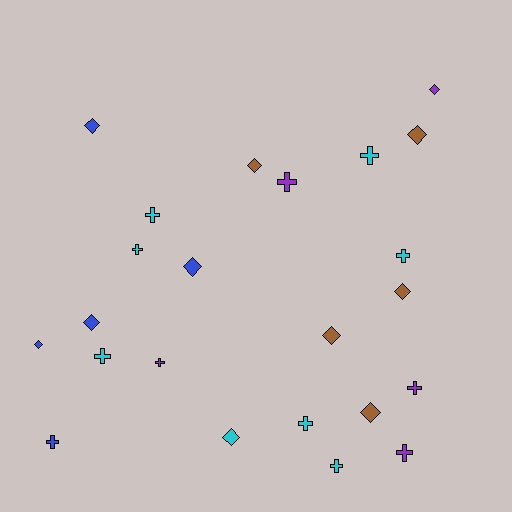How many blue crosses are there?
There is 1 blue cross.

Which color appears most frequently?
Cyan, with 8 objects.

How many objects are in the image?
There are 23 objects.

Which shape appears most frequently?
Cross, with 12 objects.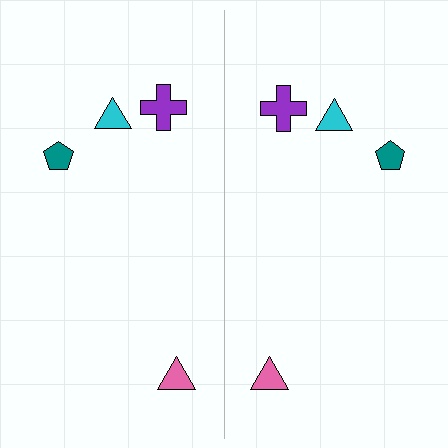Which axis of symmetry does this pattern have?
The pattern has a vertical axis of symmetry running through the center of the image.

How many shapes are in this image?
There are 8 shapes in this image.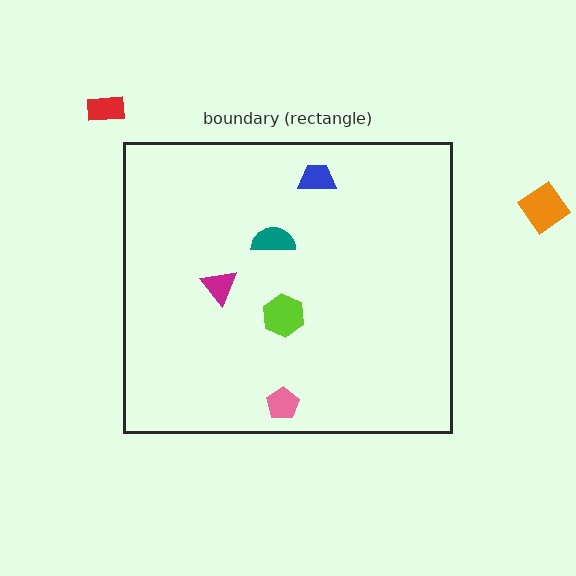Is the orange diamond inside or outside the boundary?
Outside.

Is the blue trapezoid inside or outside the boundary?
Inside.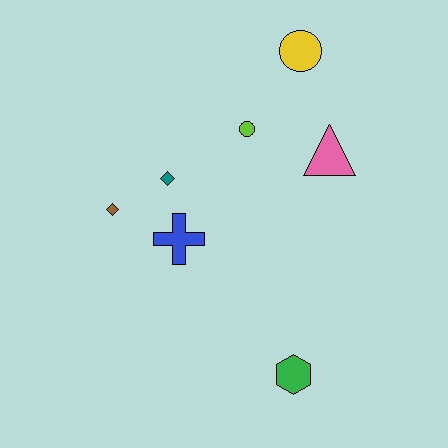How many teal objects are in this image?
There is 1 teal object.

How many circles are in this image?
There are 2 circles.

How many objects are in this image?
There are 7 objects.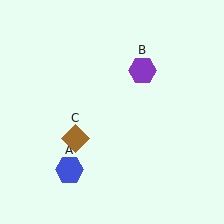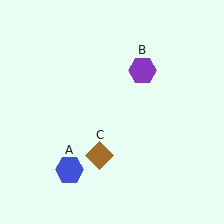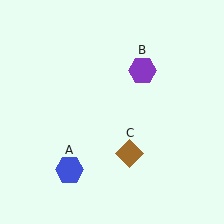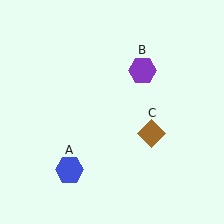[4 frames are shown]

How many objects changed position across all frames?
1 object changed position: brown diamond (object C).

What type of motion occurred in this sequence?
The brown diamond (object C) rotated counterclockwise around the center of the scene.